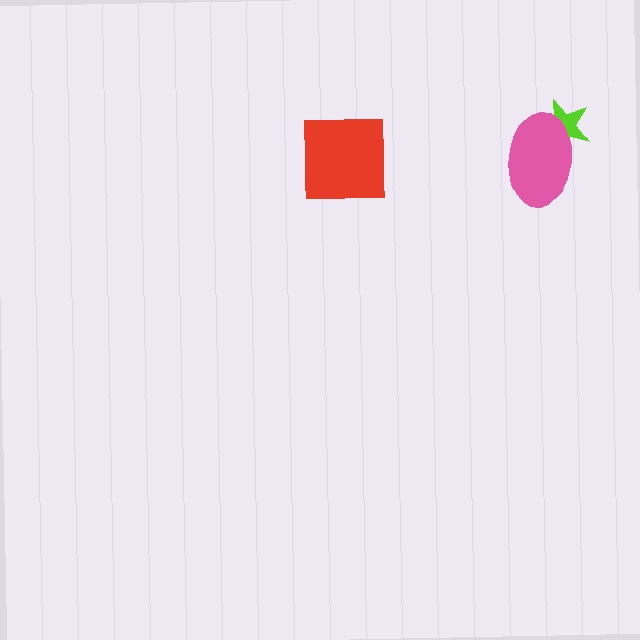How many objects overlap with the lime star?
1 object overlaps with the lime star.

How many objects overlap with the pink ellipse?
1 object overlaps with the pink ellipse.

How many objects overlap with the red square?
0 objects overlap with the red square.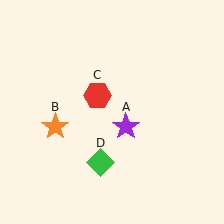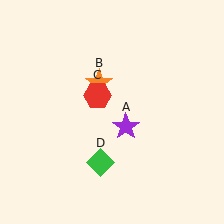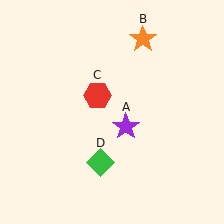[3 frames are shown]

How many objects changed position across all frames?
1 object changed position: orange star (object B).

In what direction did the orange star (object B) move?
The orange star (object B) moved up and to the right.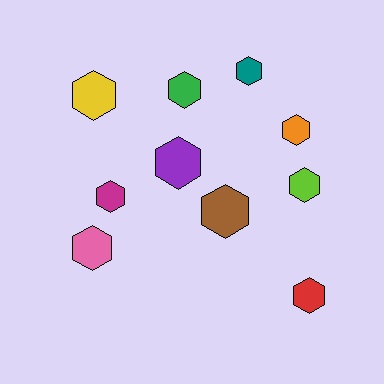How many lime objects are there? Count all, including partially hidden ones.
There is 1 lime object.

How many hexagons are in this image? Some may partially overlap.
There are 10 hexagons.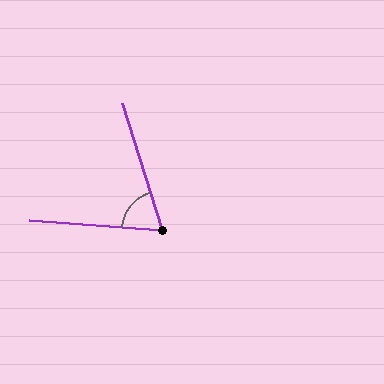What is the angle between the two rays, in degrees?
Approximately 68 degrees.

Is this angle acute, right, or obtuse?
It is acute.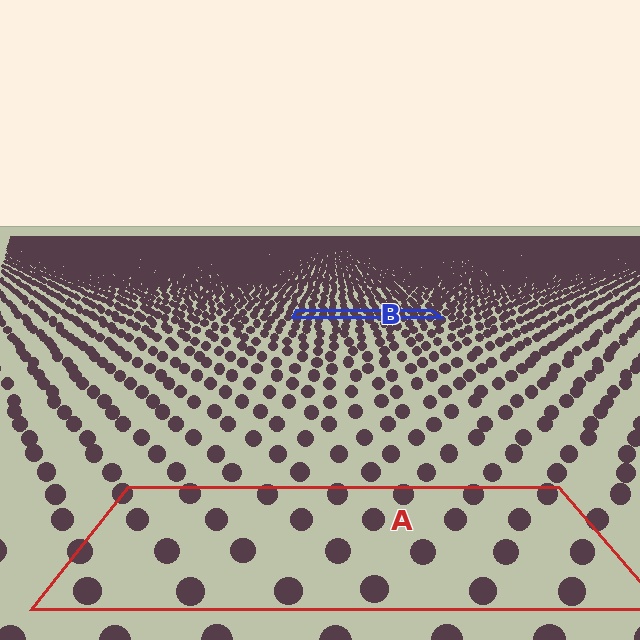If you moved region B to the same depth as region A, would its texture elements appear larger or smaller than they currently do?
They would appear larger. At a closer depth, the same texture elements are projected at a bigger on-screen size.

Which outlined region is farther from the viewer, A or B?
Region B is farther from the viewer — the texture elements inside it appear smaller and more densely packed.